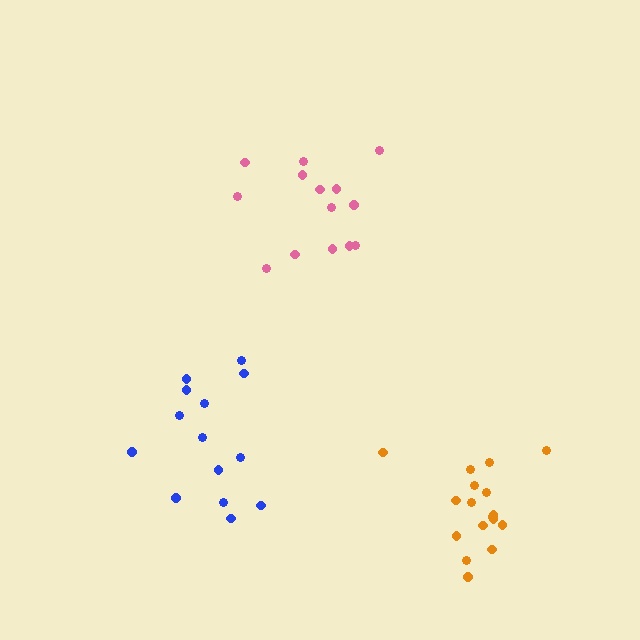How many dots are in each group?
Group 1: 14 dots, Group 2: 14 dots, Group 3: 17 dots (45 total).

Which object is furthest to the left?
The blue cluster is leftmost.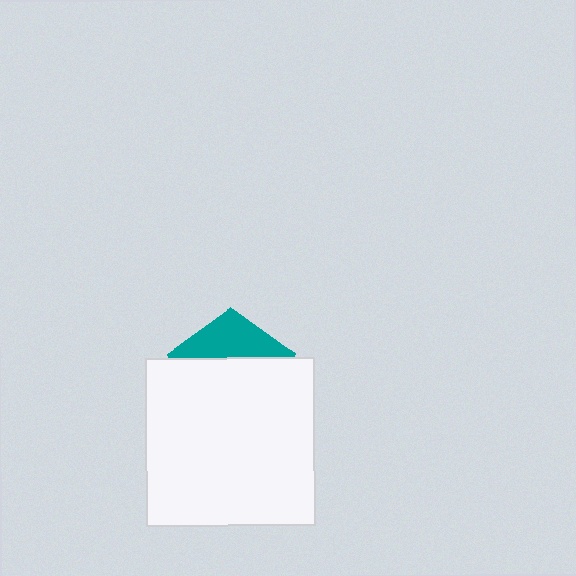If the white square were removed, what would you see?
You would see the complete teal pentagon.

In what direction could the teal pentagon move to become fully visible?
The teal pentagon could move up. That would shift it out from behind the white square entirely.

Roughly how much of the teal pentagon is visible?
A small part of it is visible (roughly 32%).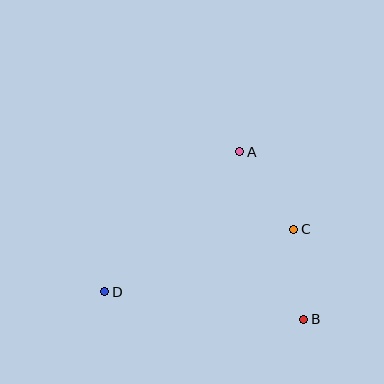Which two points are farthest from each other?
Points B and D are farthest from each other.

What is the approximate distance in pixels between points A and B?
The distance between A and B is approximately 179 pixels.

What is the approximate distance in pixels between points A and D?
The distance between A and D is approximately 195 pixels.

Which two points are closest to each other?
Points B and C are closest to each other.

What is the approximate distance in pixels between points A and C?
The distance between A and C is approximately 95 pixels.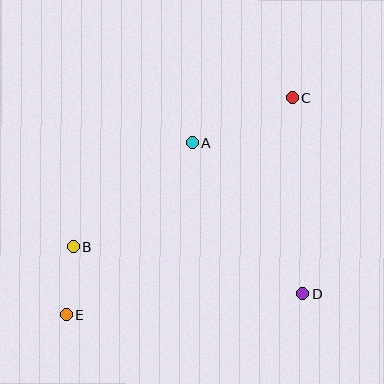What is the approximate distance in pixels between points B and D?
The distance between B and D is approximately 235 pixels.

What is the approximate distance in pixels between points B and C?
The distance between B and C is approximately 265 pixels.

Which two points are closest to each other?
Points B and E are closest to each other.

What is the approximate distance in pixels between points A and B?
The distance between A and B is approximately 159 pixels.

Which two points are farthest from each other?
Points C and E are farthest from each other.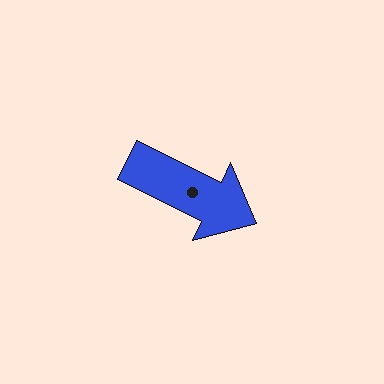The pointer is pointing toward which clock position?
Roughly 4 o'clock.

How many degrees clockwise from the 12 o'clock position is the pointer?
Approximately 116 degrees.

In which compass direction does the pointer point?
Southeast.